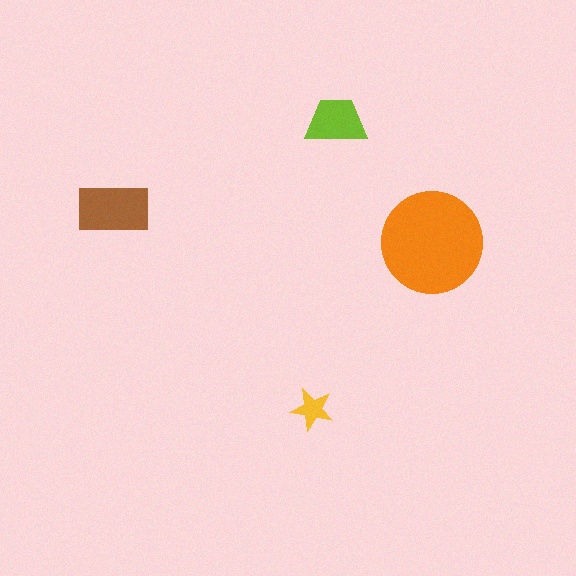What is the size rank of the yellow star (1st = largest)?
4th.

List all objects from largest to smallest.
The orange circle, the brown rectangle, the lime trapezoid, the yellow star.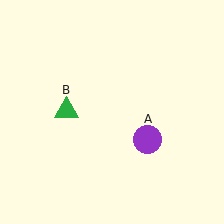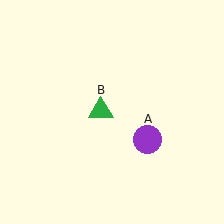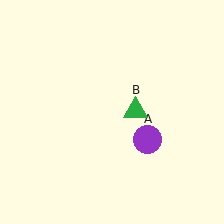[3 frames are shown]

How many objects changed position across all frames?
1 object changed position: green triangle (object B).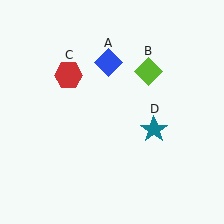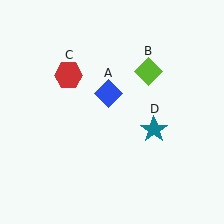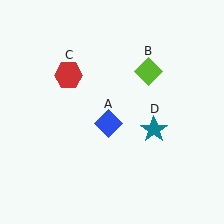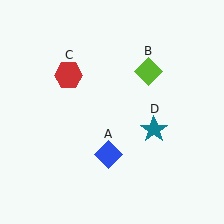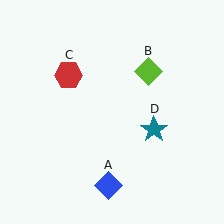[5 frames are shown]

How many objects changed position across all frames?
1 object changed position: blue diamond (object A).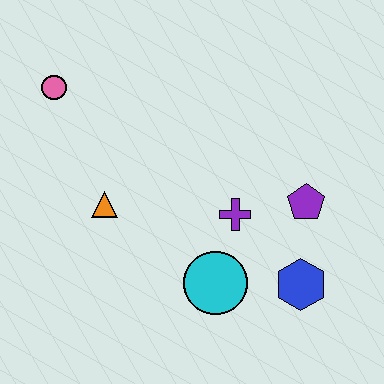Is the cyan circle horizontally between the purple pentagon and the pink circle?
Yes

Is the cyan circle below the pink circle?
Yes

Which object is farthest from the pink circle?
The blue hexagon is farthest from the pink circle.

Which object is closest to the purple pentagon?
The purple cross is closest to the purple pentagon.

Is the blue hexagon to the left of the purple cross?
No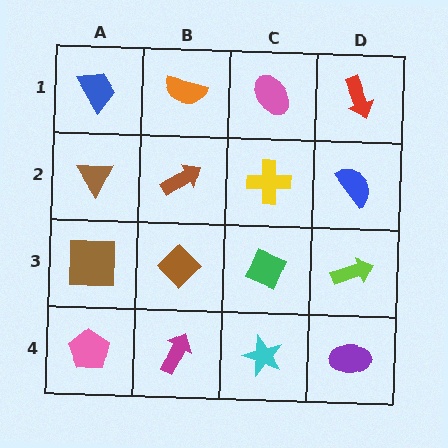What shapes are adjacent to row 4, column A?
A brown square (row 3, column A), a magenta arrow (row 4, column B).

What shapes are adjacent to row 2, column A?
A blue trapezoid (row 1, column A), a brown square (row 3, column A), a brown arrow (row 2, column B).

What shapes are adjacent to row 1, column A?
A brown triangle (row 2, column A), an orange semicircle (row 1, column B).